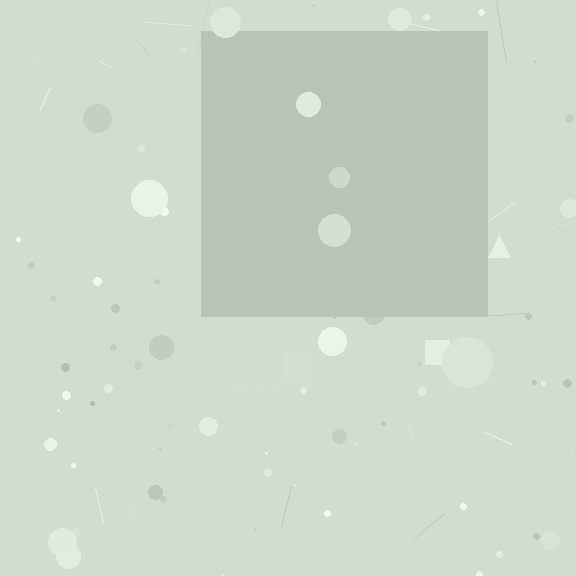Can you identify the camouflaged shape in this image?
The camouflaged shape is a square.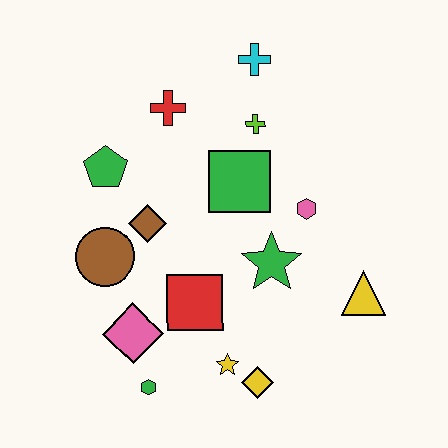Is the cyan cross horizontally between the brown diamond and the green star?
Yes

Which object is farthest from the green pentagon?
The yellow triangle is farthest from the green pentagon.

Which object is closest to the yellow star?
The yellow diamond is closest to the yellow star.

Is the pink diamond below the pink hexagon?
Yes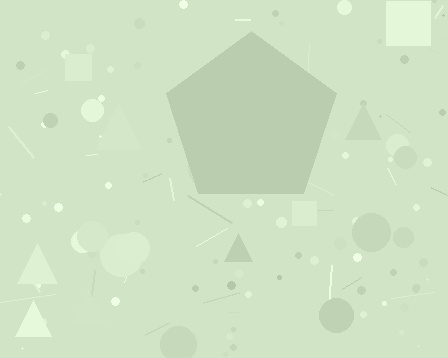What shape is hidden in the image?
A pentagon is hidden in the image.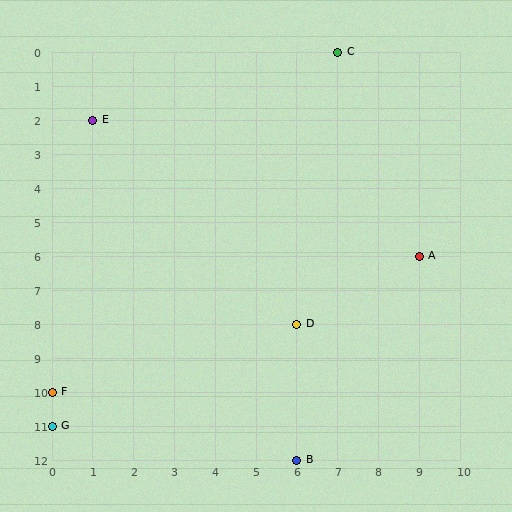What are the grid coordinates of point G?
Point G is at grid coordinates (0, 11).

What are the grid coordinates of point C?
Point C is at grid coordinates (7, 0).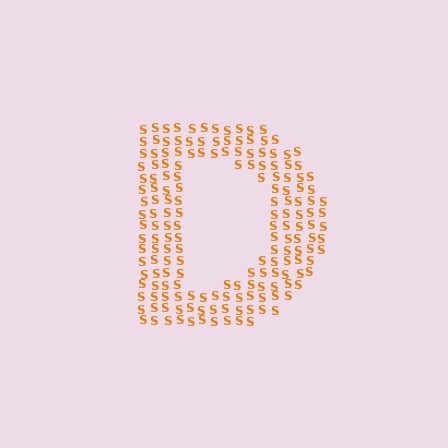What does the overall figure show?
The overall figure shows the letter D.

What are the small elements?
The small elements are letter S's.